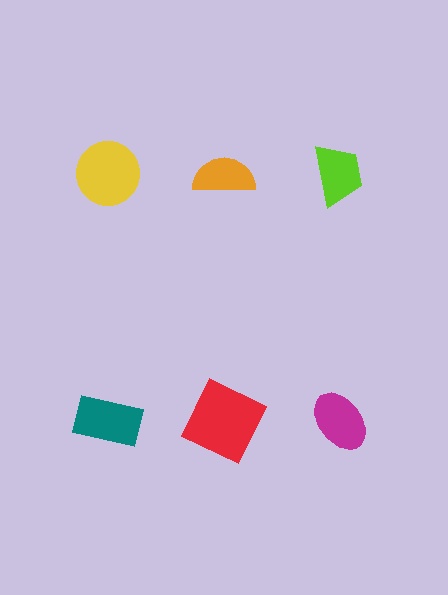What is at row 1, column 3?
A lime trapezoid.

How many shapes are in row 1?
3 shapes.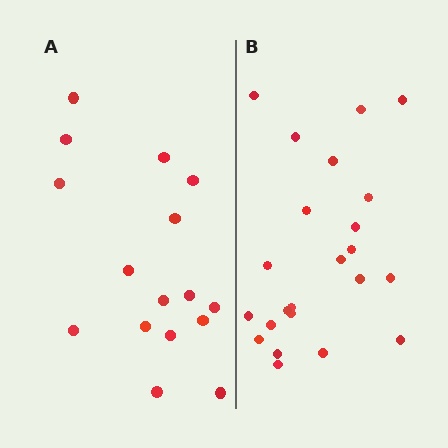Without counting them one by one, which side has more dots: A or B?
Region B (the right region) has more dots.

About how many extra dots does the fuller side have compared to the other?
Region B has roughly 8 or so more dots than region A.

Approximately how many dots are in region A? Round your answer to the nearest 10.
About 20 dots. (The exact count is 16, which rounds to 20.)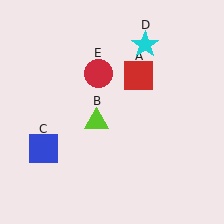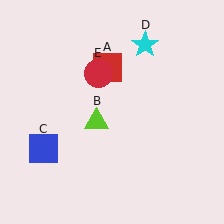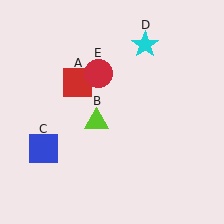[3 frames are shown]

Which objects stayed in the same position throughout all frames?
Lime triangle (object B) and blue square (object C) and cyan star (object D) and red circle (object E) remained stationary.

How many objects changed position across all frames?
1 object changed position: red square (object A).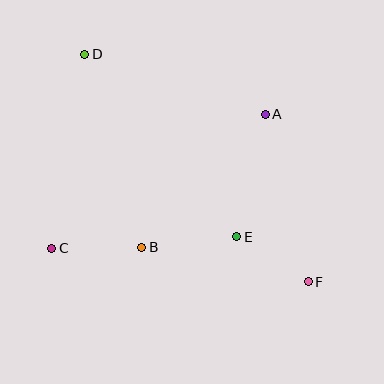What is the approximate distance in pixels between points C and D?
The distance between C and D is approximately 197 pixels.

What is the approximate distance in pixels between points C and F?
The distance between C and F is approximately 259 pixels.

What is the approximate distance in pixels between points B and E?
The distance between B and E is approximately 96 pixels.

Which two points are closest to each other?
Points E and F are closest to each other.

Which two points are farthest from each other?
Points D and F are farthest from each other.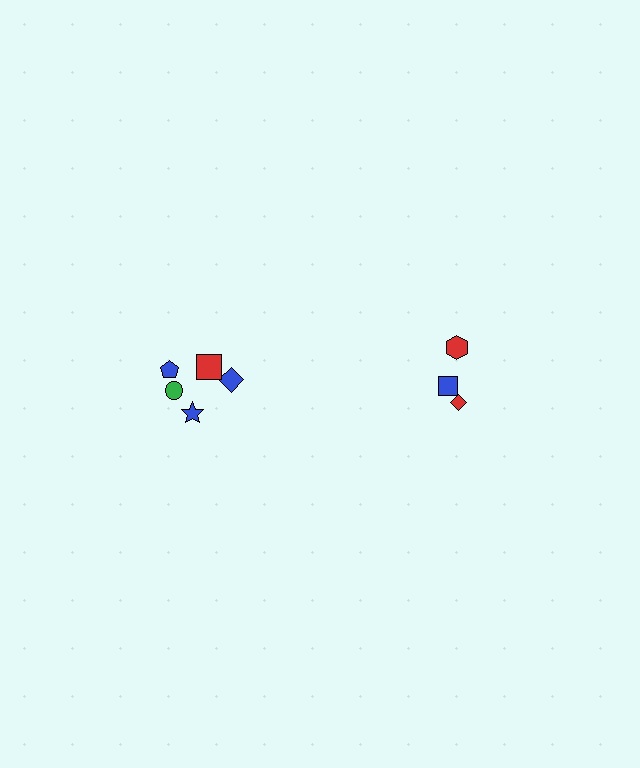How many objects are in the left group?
There are 5 objects.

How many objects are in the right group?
There are 3 objects.